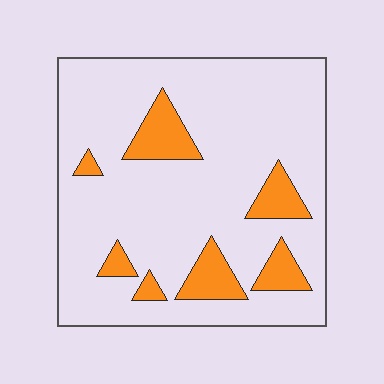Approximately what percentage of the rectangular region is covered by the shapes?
Approximately 15%.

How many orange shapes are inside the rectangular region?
7.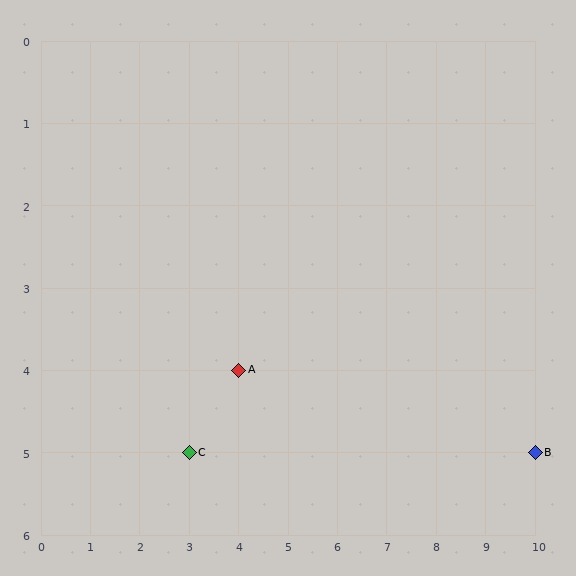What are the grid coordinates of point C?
Point C is at grid coordinates (3, 5).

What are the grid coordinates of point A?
Point A is at grid coordinates (4, 4).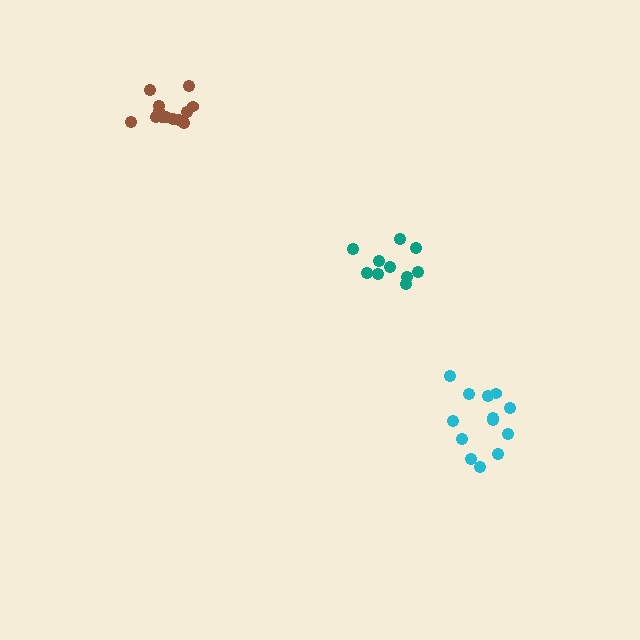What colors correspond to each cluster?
The clusters are colored: brown, cyan, teal.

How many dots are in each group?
Group 1: 13 dots, Group 2: 13 dots, Group 3: 10 dots (36 total).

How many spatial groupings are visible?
There are 3 spatial groupings.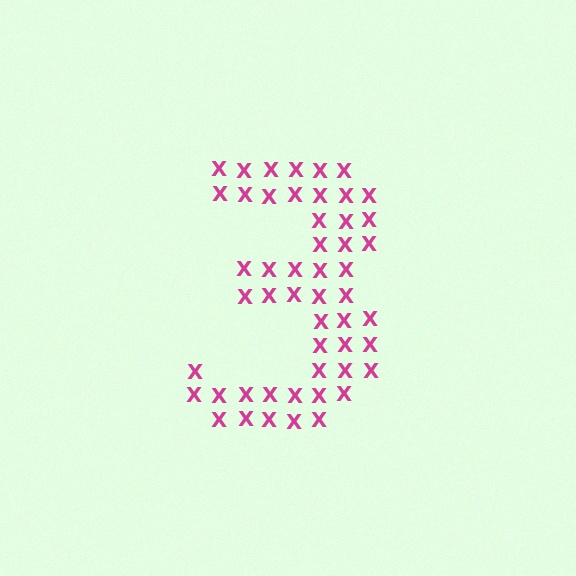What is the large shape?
The large shape is the digit 3.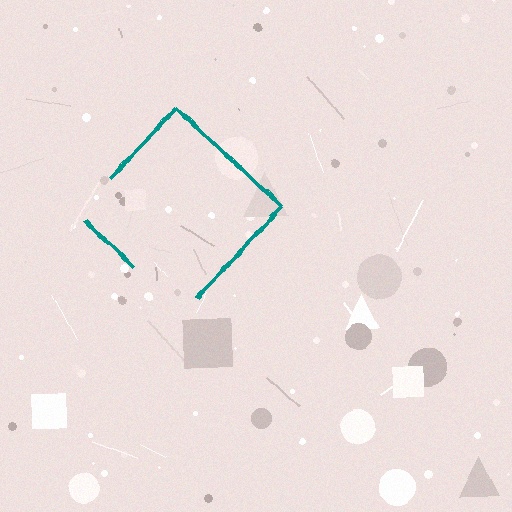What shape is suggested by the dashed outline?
The dashed outline suggests a diamond.